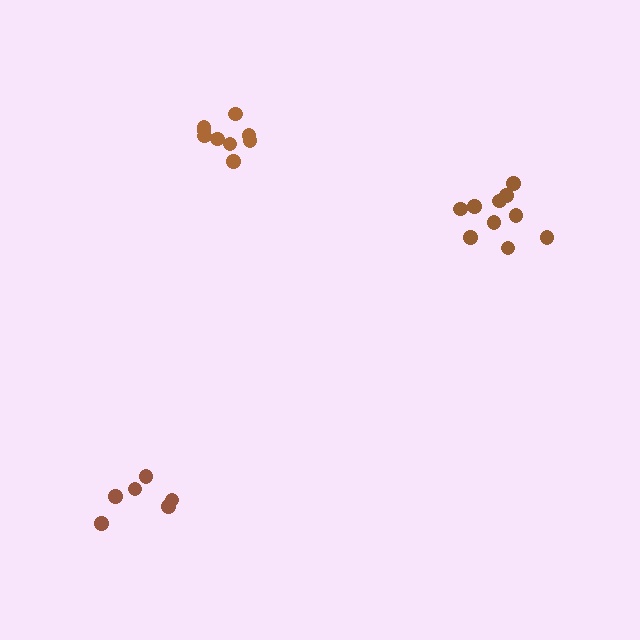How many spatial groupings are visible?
There are 3 spatial groupings.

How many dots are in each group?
Group 1: 9 dots, Group 2: 10 dots, Group 3: 6 dots (25 total).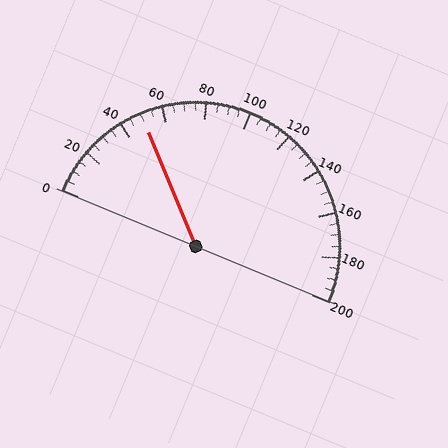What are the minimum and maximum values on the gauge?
The gauge ranges from 0 to 200.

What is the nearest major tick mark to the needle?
The nearest major tick mark is 40.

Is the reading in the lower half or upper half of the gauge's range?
The reading is in the lower half of the range (0 to 200).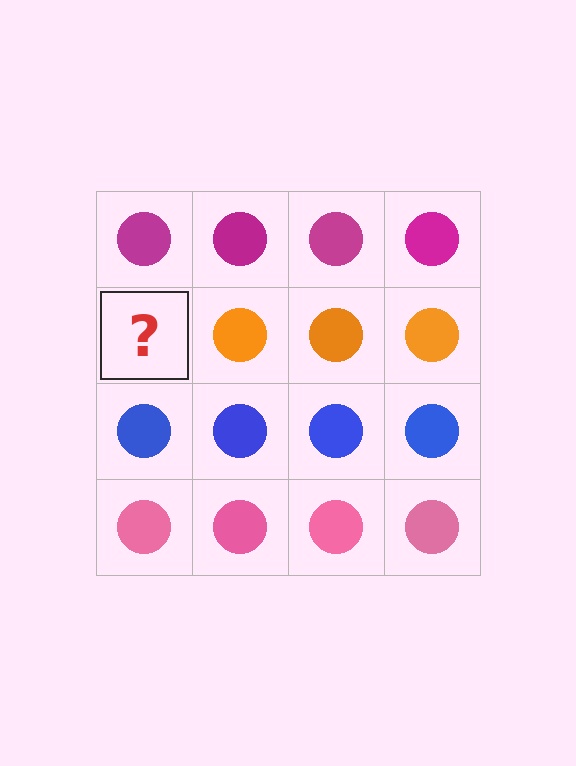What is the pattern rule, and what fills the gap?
The rule is that each row has a consistent color. The gap should be filled with an orange circle.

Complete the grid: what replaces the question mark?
The question mark should be replaced with an orange circle.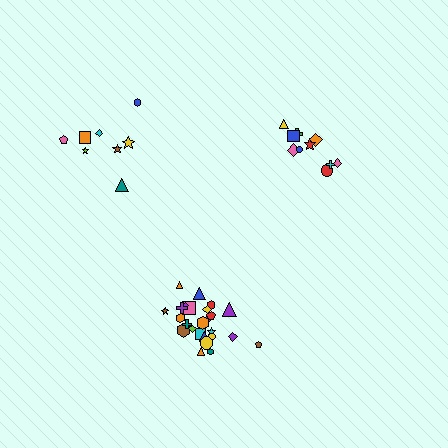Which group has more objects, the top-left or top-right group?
The top-right group.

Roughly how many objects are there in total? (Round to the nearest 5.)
Roughly 45 objects in total.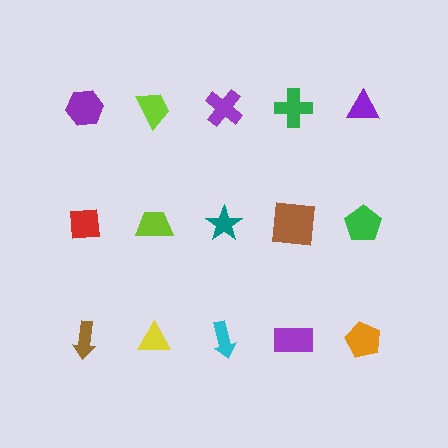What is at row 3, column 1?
A brown arrow.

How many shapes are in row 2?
5 shapes.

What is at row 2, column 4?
A brown square.